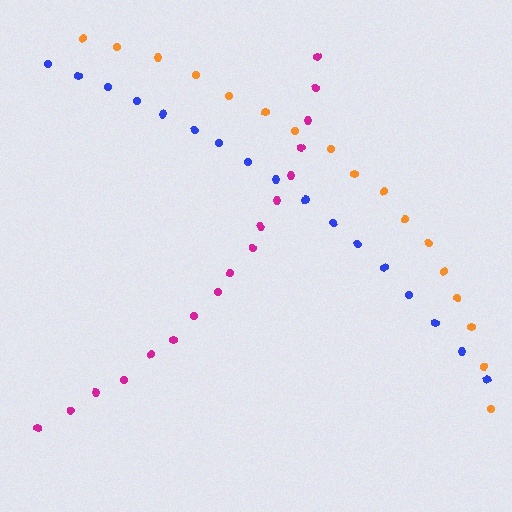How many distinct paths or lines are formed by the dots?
There are 3 distinct paths.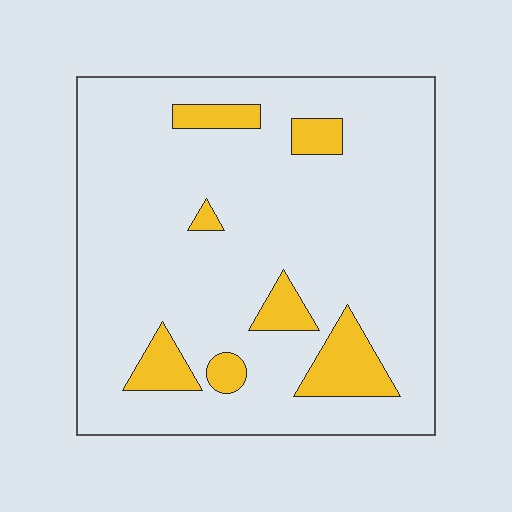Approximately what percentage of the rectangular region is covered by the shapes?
Approximately 15%.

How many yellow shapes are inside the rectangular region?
7.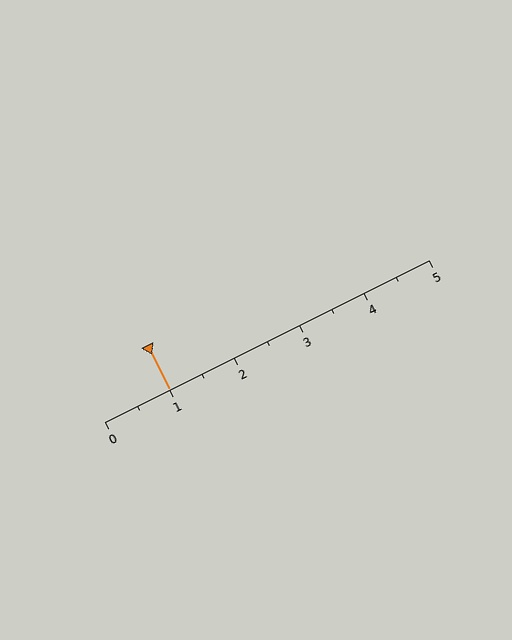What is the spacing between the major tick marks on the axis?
The major ticks are spaced 1 apart.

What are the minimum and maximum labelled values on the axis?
The axis runs from 0 to 5.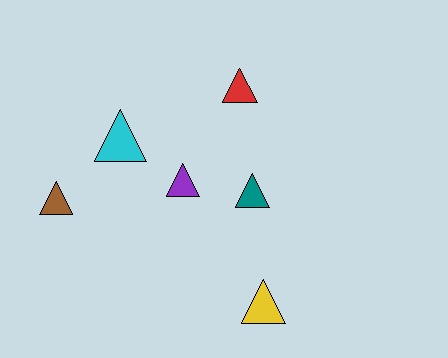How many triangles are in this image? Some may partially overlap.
There are 6 triangles.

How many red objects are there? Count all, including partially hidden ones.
There is 1 red object.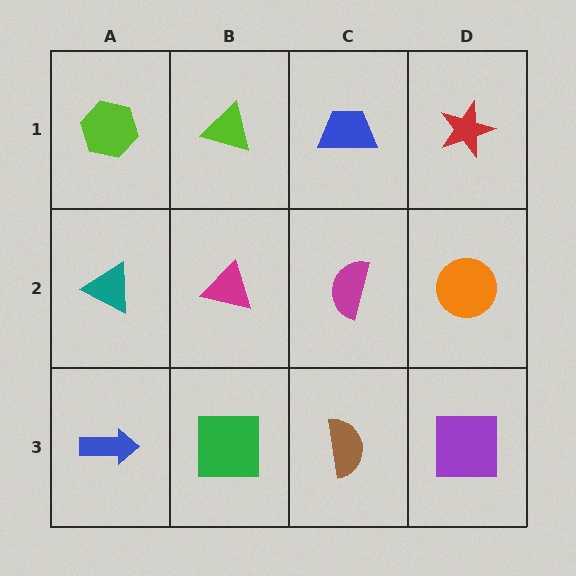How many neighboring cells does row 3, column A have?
2.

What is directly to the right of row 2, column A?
A magenta triangle.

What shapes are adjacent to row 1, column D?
An orange circle (row 2, column D), a blue trapezoid (row 1, column C).